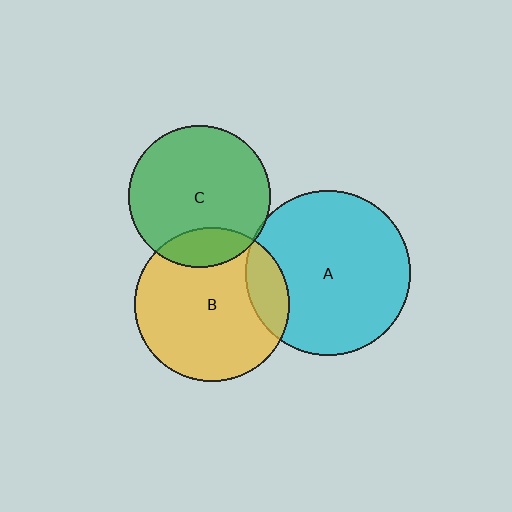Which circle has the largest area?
Circle A (cyan).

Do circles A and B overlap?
Yes.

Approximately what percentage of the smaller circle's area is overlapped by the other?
Approximately 15%.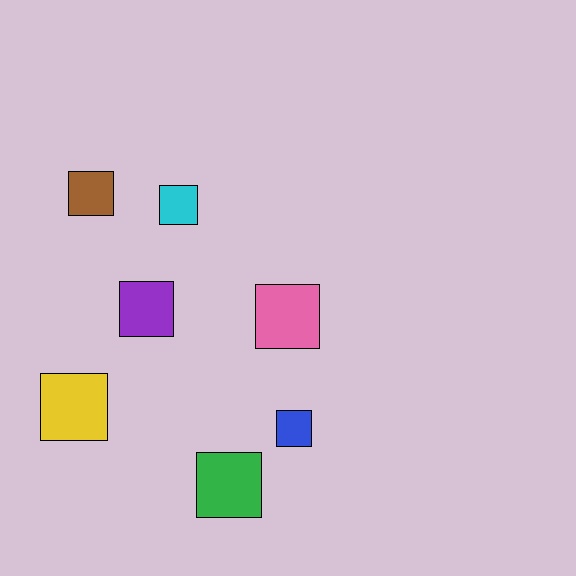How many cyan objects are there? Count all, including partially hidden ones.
There is 1 cyan object.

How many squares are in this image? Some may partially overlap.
There are 7 squares.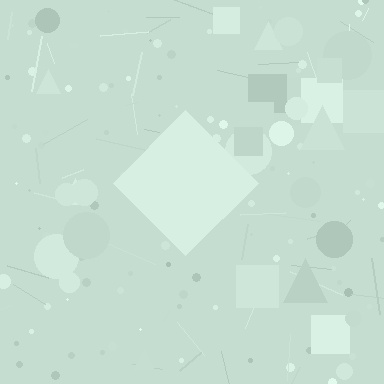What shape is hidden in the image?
A diamond is hidden in the image.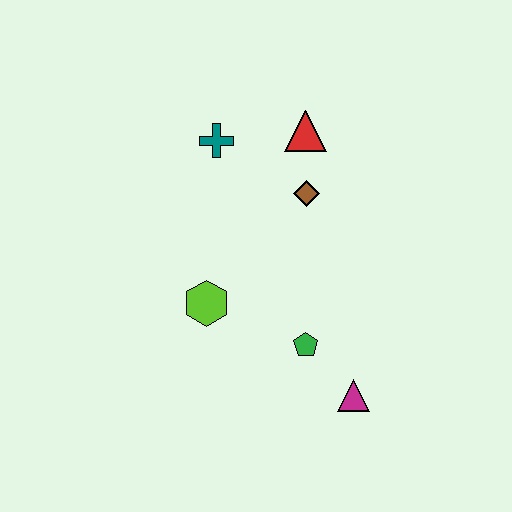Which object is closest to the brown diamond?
The red triangle is closest to the brown diamond.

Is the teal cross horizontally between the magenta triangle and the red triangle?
No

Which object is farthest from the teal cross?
The magenta triangle is farthest from the teal cross.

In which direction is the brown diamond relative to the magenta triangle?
The brown diamond is above the magenta triangle.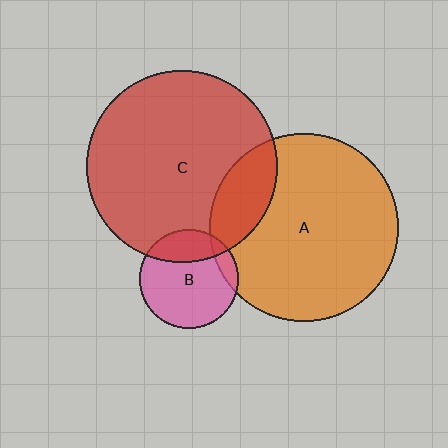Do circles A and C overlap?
Yes.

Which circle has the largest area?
Circle C (red).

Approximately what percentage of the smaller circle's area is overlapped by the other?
Approximately 20%.